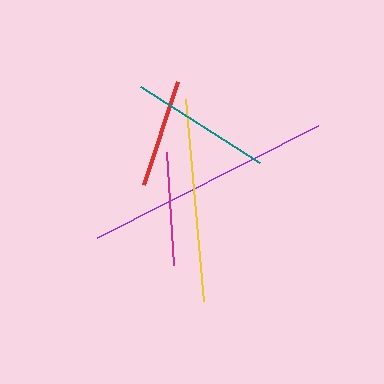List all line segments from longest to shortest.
From longest to shortest: purple, yellow, teal, magenta, red.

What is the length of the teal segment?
The teal segment is approximately 141 pixels long.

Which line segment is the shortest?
The red line is the shortest at approximately 109 pixels.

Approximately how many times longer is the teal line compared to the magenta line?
The teal line is approximately 1.2 times the length of the magenta line.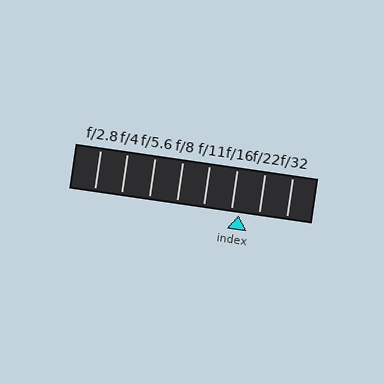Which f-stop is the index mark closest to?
The index mark is closest to f/16.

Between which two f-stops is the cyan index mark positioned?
The index mark is between f/16 and f/22.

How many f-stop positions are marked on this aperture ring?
There are 8 f-stop positions marked.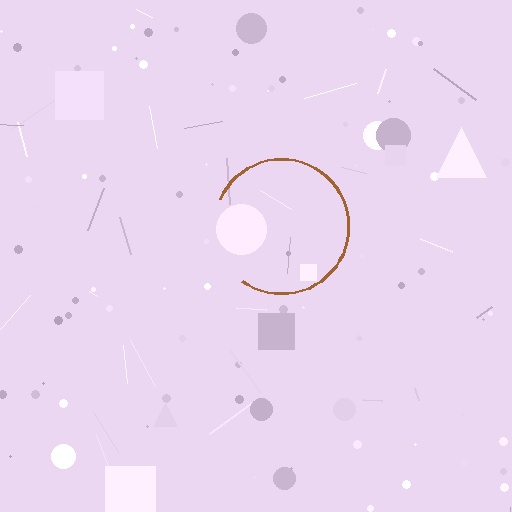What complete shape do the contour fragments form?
The contour fragments form a circle.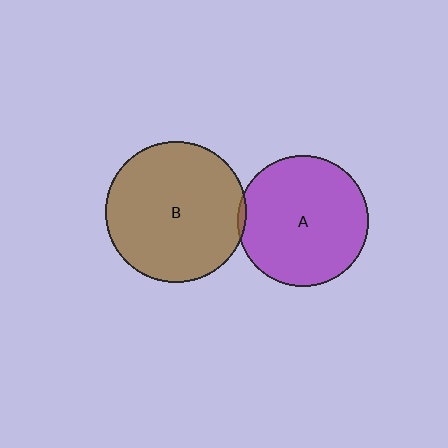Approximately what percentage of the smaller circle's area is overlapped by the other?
Approximately 5%.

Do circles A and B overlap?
Yes.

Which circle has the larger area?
Circle B (brown).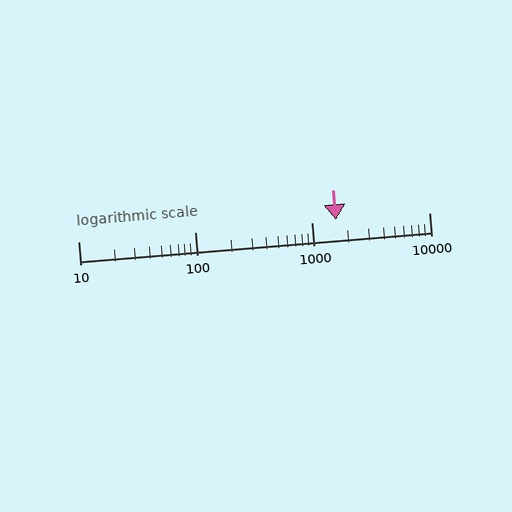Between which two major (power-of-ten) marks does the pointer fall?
The pointer is between 1000 and 10000.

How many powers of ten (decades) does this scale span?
The scale spans 3 decades, from 10 to 10000.